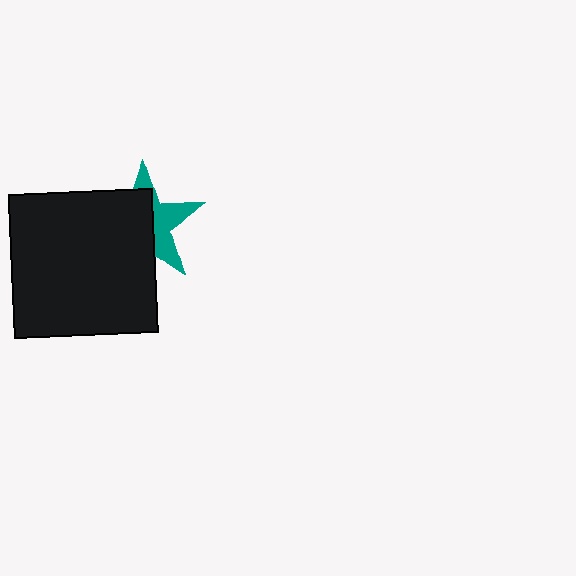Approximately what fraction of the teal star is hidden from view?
Roughly 59% of the teal star is hidden behind the black square.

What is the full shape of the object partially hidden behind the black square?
The partially hidden object is a teal star.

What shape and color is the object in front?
The object in front is a black square.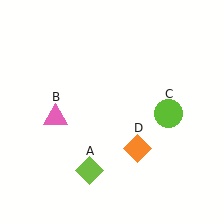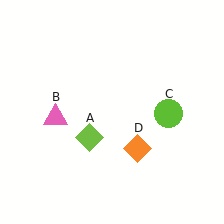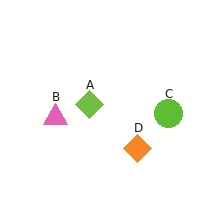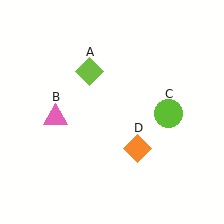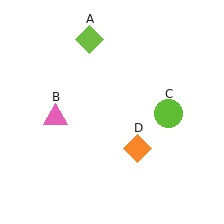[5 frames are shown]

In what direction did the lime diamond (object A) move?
The lime diamond (object A) moved up.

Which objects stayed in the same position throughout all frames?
Pink triangle (object B) and lime circle (object C) and orange diamond (object D) remained stationary.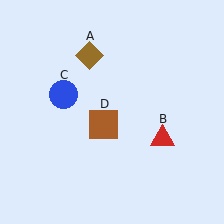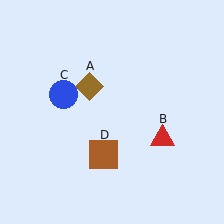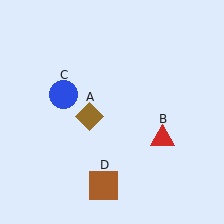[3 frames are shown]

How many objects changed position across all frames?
2 objects changed position: brown diamond (object A), brown square (object D).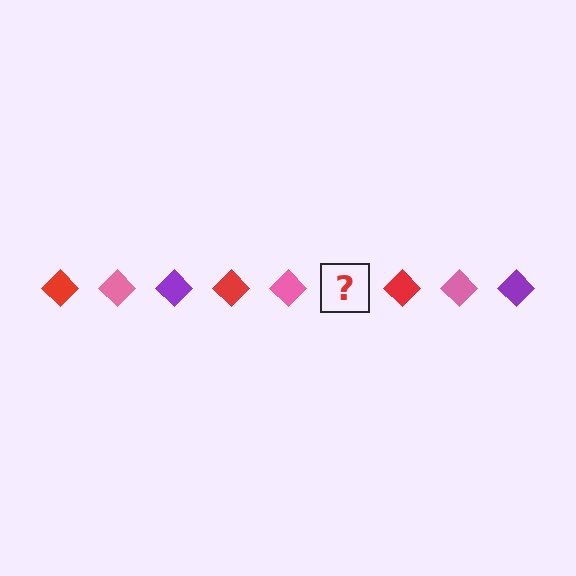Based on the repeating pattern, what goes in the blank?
The blank should be a purple diamond.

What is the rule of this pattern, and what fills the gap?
The rule is that the pattern cycles through red, pink, purple diamonds. The gap should be filled with a purple diamond.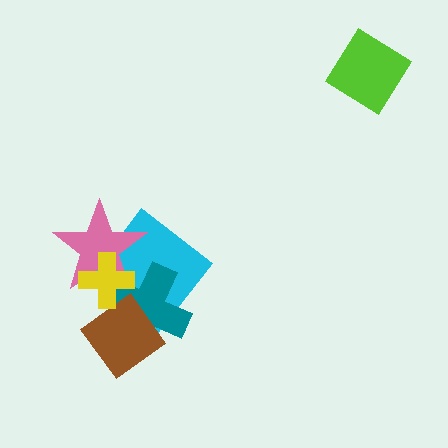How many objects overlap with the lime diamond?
0 objects overlap with the lime diamond.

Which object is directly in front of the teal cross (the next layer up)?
The pink star is directly in front of the teal cross.